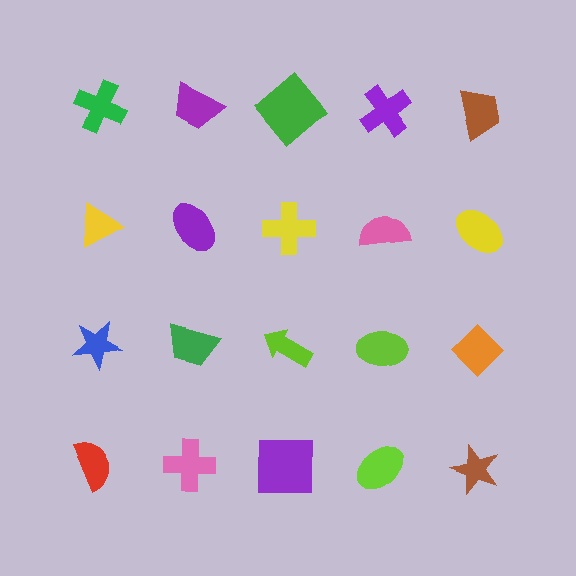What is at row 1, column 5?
A brown trapezoid.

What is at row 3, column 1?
A blue star.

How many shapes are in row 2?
5 shapes.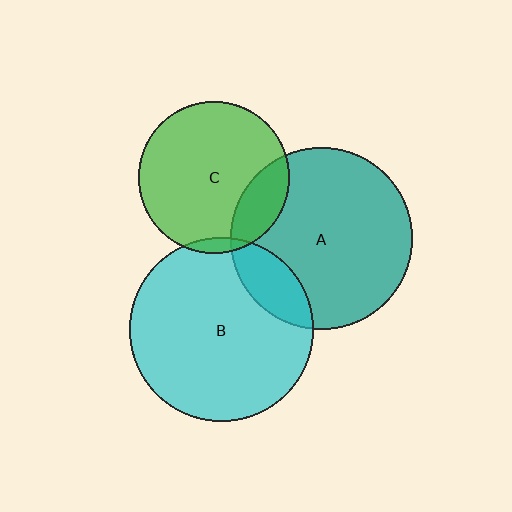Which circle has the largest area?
Circle B (cyan).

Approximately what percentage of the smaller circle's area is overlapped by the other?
Approximately 15%.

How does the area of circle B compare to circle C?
Approximately 1.5 times.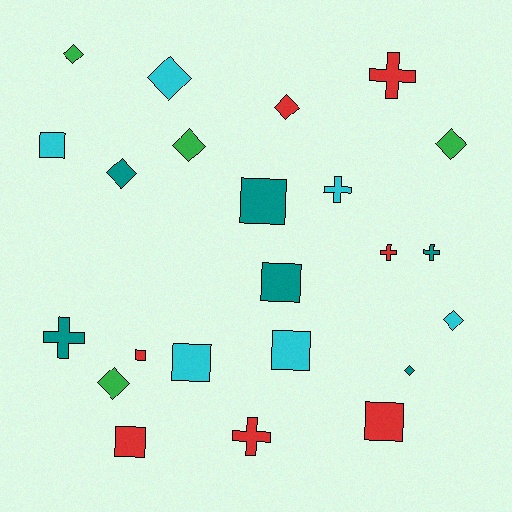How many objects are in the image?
There are 23 objects.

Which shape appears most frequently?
Diamond, with 9 objects.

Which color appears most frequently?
Red, with 7 objects.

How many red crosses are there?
There are 3 red crosses.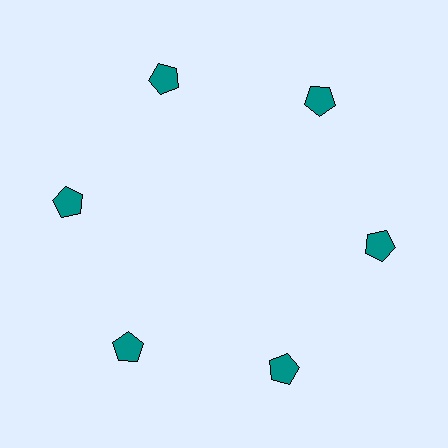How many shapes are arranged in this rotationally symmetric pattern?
There are 6 shapes, arranged in 6 groups of 1.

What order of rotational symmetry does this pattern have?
This pattern has 6-fold rotational symmetry.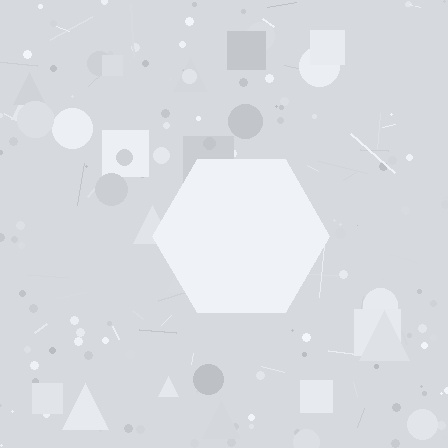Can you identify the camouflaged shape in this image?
The camouflaged shape is a hexagon.